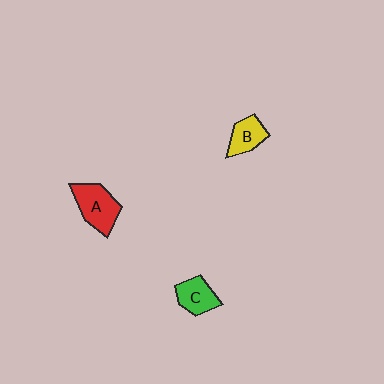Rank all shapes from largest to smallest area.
From largest to smallest: A (red), C (green), B (yellow).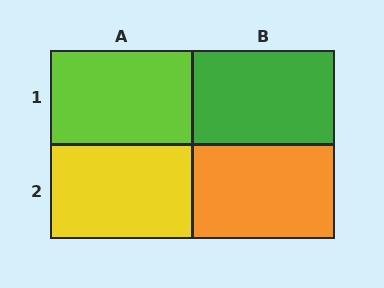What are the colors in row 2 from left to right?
Yellow, orange.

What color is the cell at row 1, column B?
Green.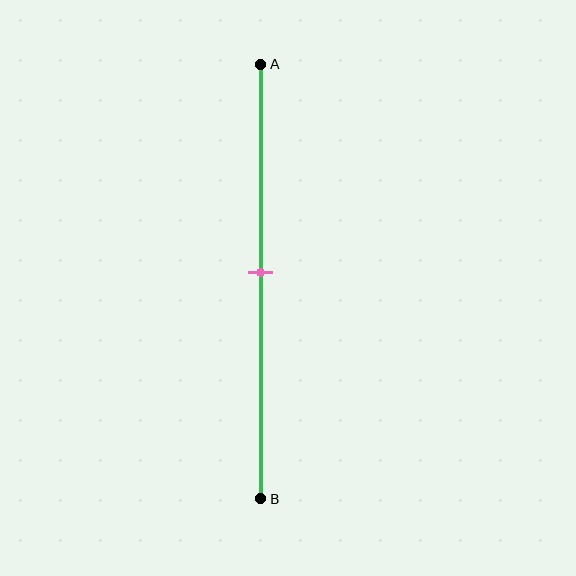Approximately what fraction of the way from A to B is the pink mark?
The pink mark is approximately 50% of the way from A to B.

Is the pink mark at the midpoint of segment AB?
Yes, the mark is approximately at the midpoint.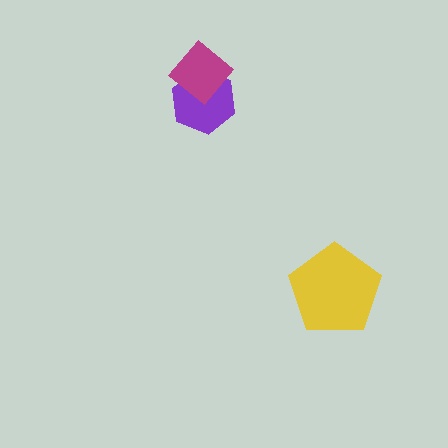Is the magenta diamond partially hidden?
No, no other shape covers it.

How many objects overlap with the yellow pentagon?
0 objects overlap with the yellow pentagon.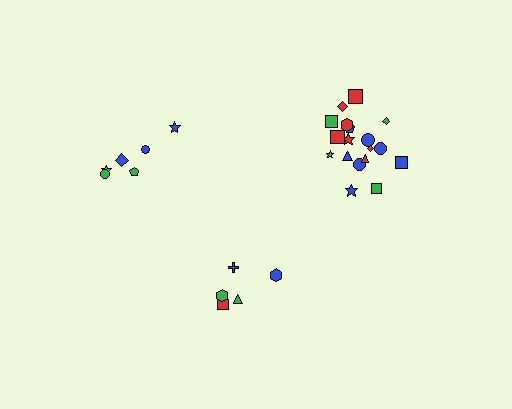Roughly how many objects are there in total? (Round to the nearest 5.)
Roughly 30 objects in total.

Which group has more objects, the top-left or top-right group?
The top-right group.